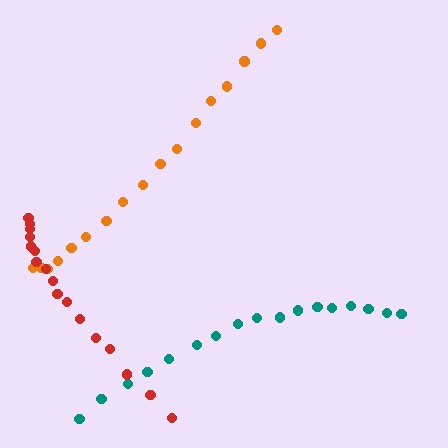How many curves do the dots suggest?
There are 3 distinct paths.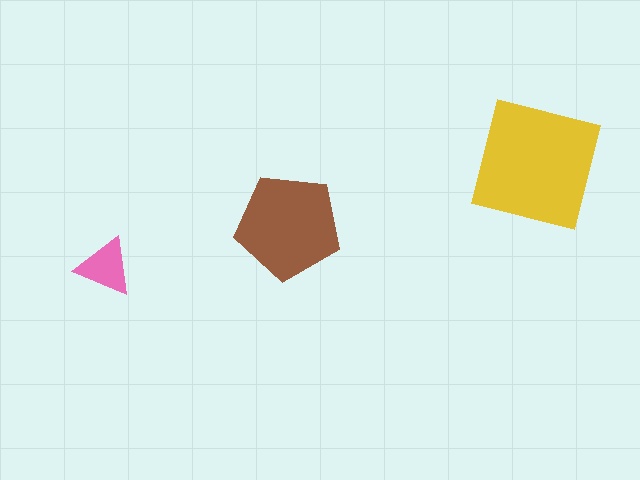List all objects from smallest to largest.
The pink triangle, the brown pentagon, the yellow square.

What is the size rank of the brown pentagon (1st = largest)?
2nd.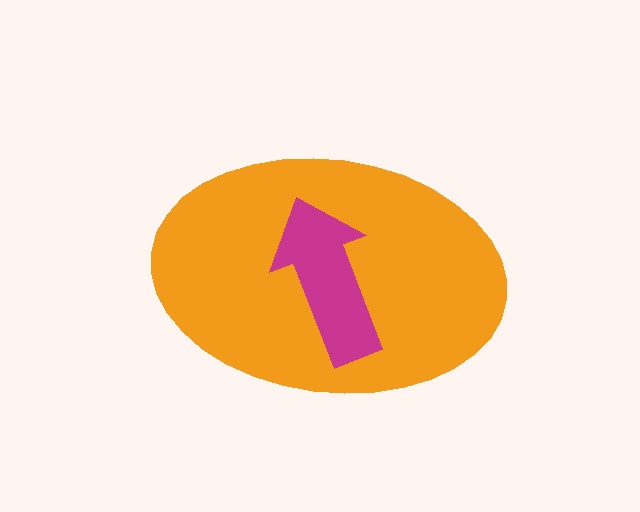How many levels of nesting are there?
2.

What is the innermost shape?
The magenta arrow.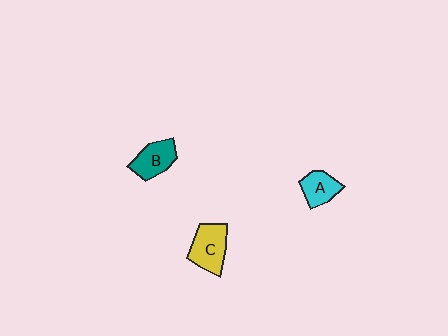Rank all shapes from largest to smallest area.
From largest to smallest: C (yellow), B (teal), A (cyan).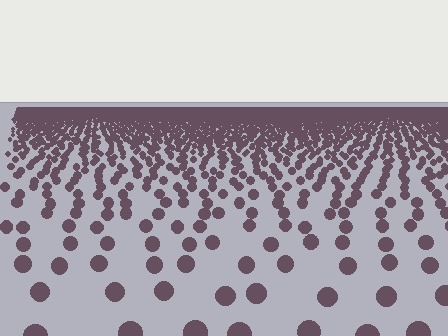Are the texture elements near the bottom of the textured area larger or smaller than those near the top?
Larger. Near the bottom, elements are closer to the viewer and appear at a bigger on-screen size.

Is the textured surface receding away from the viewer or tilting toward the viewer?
The surface is receding away from the viewer. Texture elements get smaller and denser toward the top.